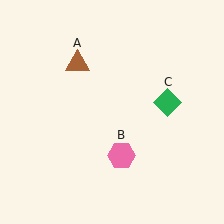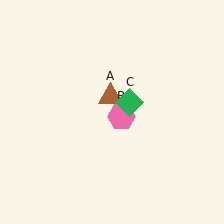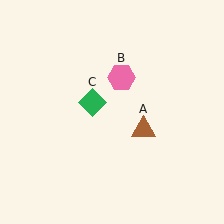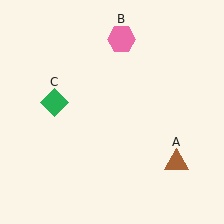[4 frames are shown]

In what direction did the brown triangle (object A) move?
The brown triangle (object A) moved down and to the right.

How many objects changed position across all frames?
3 objects changed position: brown triangle (object A), pink hexagon (object B), green diamond (object C).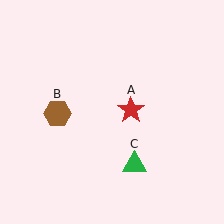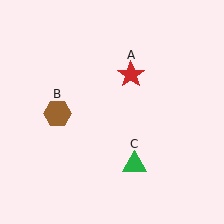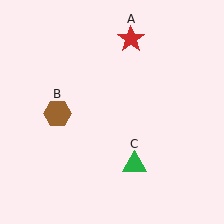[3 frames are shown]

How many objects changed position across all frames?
1 object changed position: red star (object A).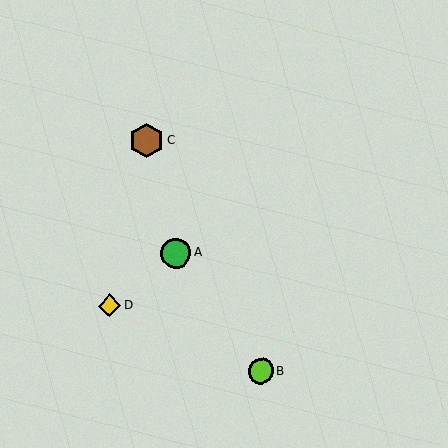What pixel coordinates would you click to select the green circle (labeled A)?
Click at (176, 253) to select the green circle A.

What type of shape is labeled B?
Shape B is a lime circle.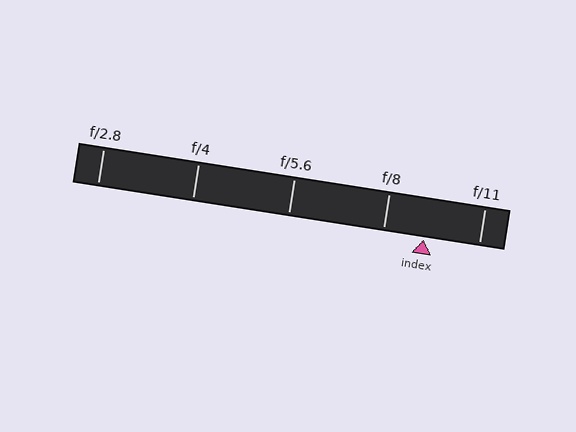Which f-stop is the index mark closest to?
The index mark is closest to f/8.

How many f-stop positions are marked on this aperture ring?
There are 5 f-stop positions marked.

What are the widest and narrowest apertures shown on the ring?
The widest aperture shown is f/2.8 and the narrowest is f/11.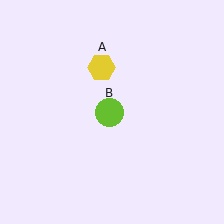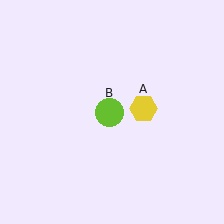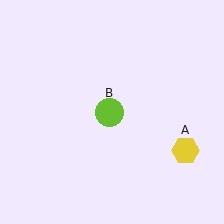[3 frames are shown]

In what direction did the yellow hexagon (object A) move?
The yellow hexagon (object A) moved down and to the right.